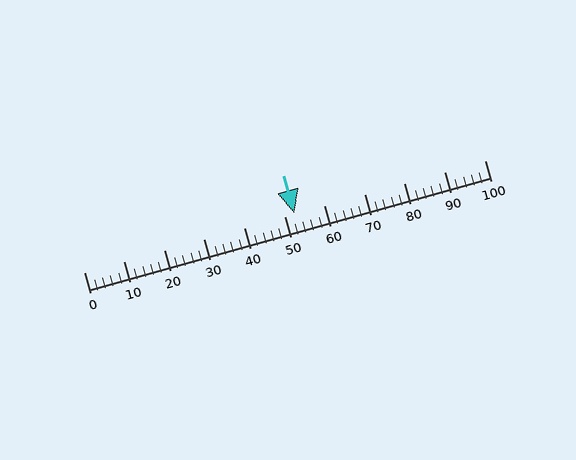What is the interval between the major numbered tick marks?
The major tick marks are spaced 10 units apart.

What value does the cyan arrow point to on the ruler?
The cyan arrow points to approximately 53.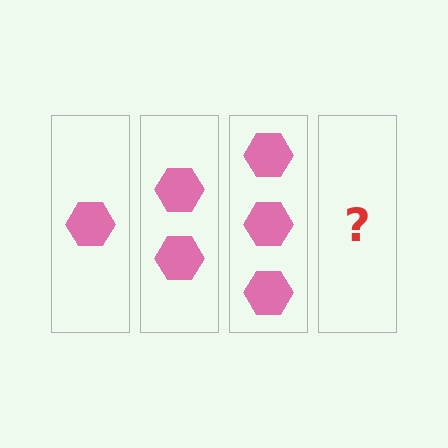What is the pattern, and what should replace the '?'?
The pattern is that each step adds one more hexagon. The '?' should be 4 hexagons.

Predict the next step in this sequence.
The next step is 4 hexagons.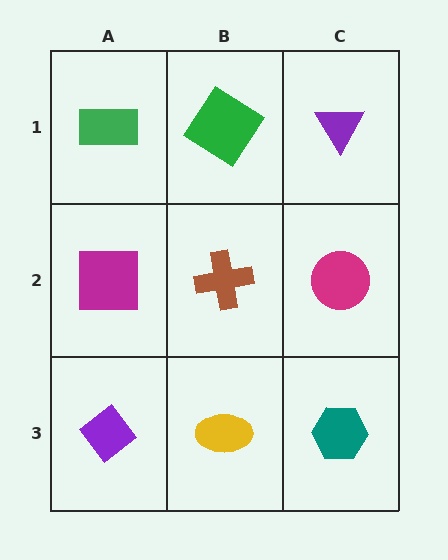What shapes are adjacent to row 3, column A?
A magenta square (row 2, column A), a yellow ellipse (row 3, column B).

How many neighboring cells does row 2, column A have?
3.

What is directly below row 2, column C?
A teal hexagon.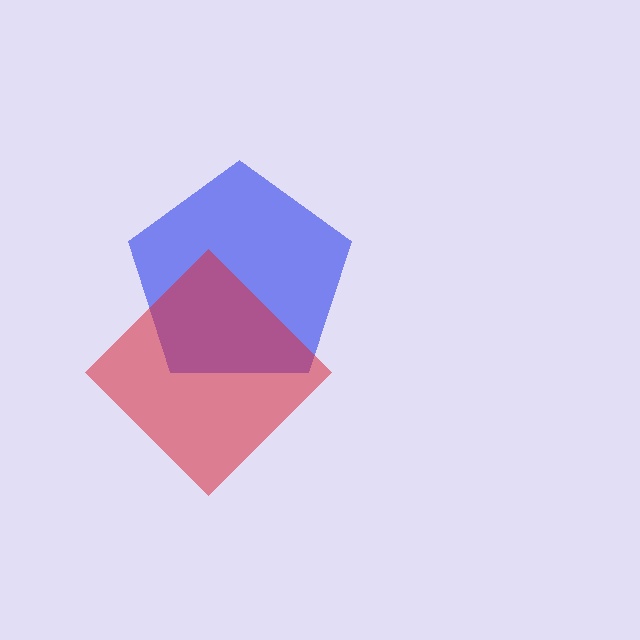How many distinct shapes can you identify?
There are 2 distinct shapes: a blue pentagon, a red diamond.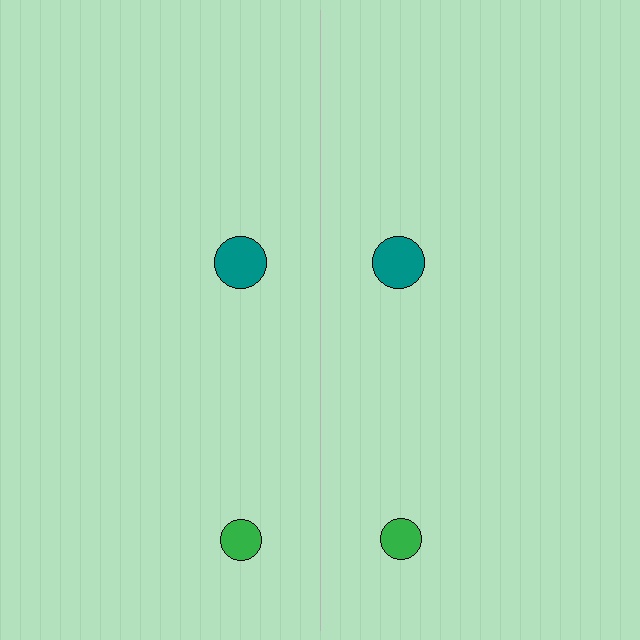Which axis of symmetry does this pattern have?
The pattern has a vertical axis of symmetry running through the center of the image.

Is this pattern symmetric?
Yes, this pattern has bilateral (reflection) symmetry.